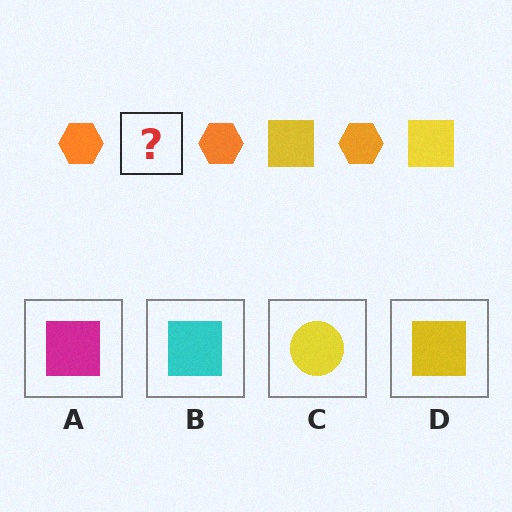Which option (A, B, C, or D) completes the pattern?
D.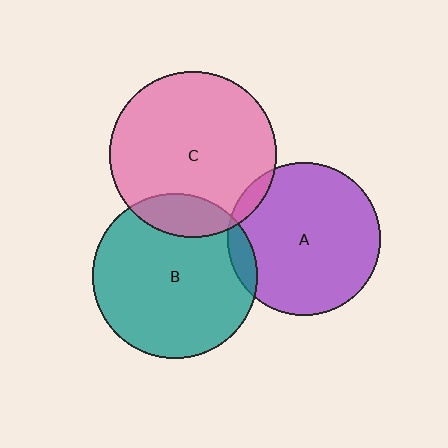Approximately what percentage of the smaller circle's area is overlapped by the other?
Approximately 10%.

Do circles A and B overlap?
Yes.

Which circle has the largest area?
Circle C (pink).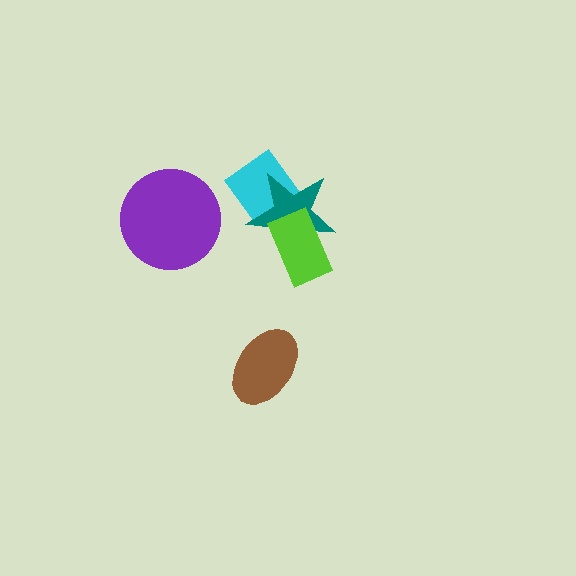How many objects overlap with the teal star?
2 objects overlap with the teal star.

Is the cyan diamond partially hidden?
Yes, it is partially covered by another shape.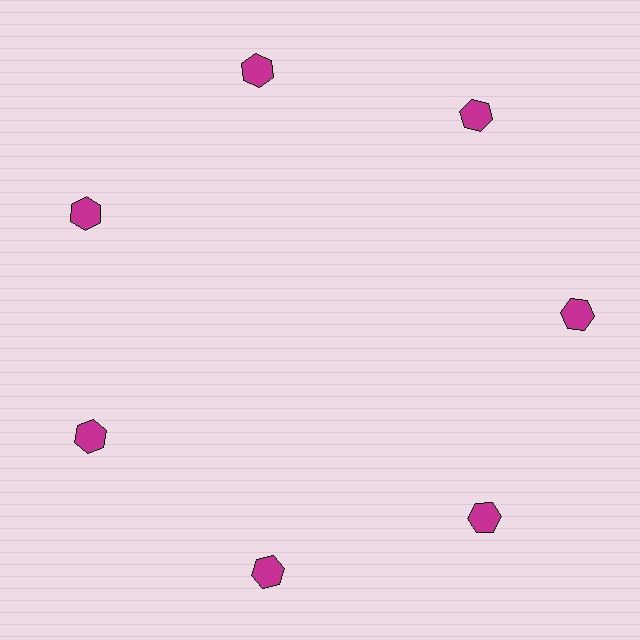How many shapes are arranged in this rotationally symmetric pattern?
There are 7 shapes, arranged in 7 groups of 1.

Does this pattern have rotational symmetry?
Yes, this pattern has 7-fold rotational symmetry. It looks the same after rotating 51 degrees around the center.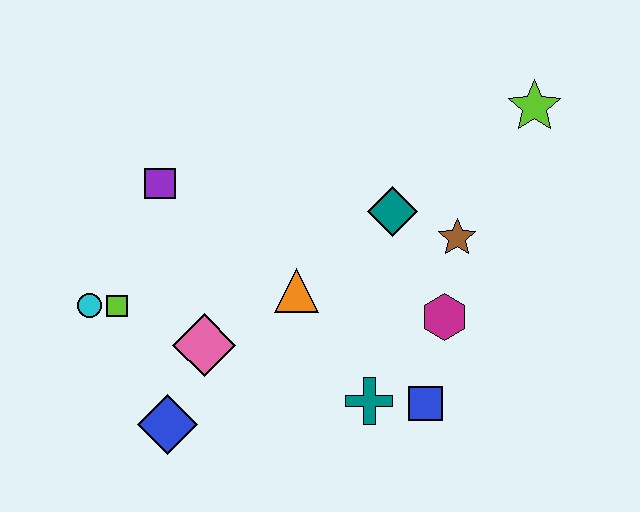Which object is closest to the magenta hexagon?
The brown star is closest to the magenta hexagon.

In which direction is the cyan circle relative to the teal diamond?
The cyan circle is to the left of the teal diamond.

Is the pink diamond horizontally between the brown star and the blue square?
No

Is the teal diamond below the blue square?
No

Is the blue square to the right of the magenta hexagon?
No